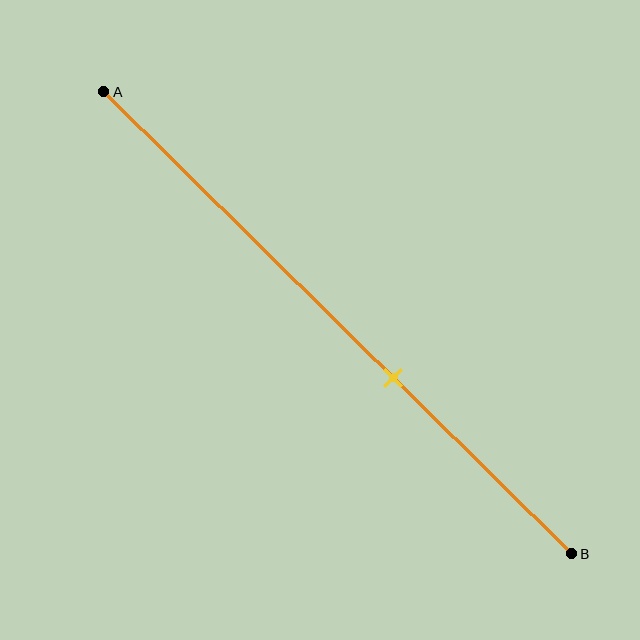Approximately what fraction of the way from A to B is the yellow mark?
The yellow mark is approximately 60% of the way from A to B.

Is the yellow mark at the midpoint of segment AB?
No, the mark is at about 60% from A, not at the 50% midpoint.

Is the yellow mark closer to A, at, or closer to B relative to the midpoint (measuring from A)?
The yellow mark is closer to point B than the midpoint of segment AB.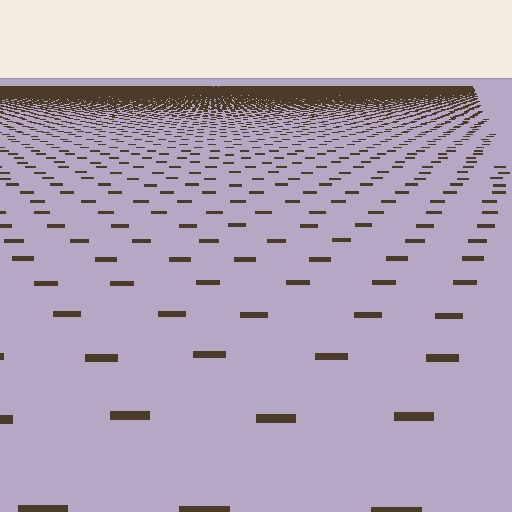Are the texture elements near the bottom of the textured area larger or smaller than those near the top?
Larger. Near the bottom, elements are closer to the viewer and appear at a bigger on-screen size.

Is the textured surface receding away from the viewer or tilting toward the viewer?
The surface is receding away from the viewer. Texture elements get smaller and denser toward the top.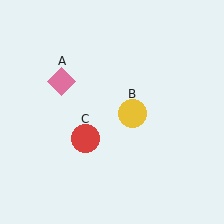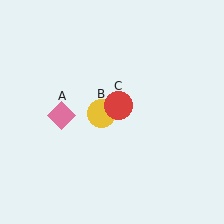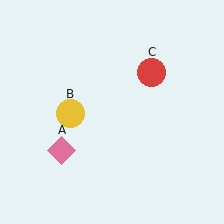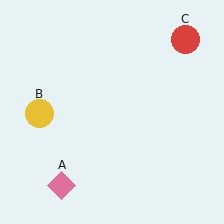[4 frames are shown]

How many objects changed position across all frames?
3 objects changed position: pink diamond (object A), yellow circle (object B), red circle (object C).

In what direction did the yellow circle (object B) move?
The yellow circle (object B) moved left.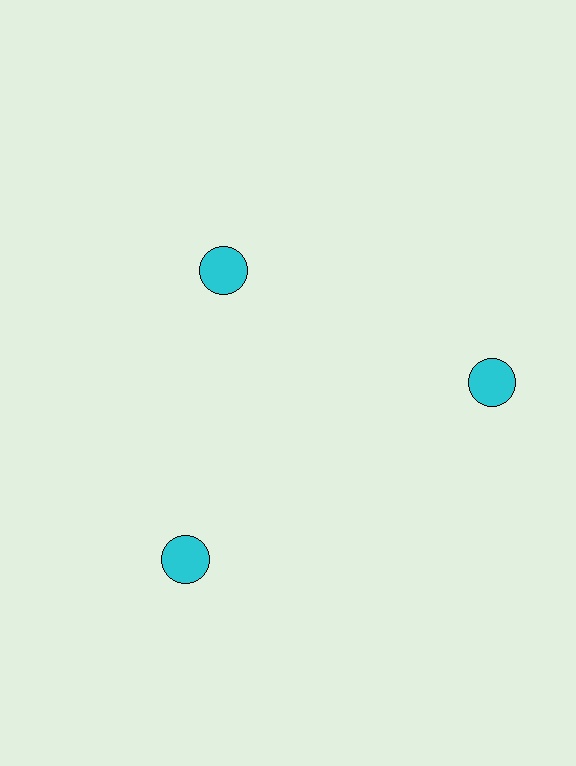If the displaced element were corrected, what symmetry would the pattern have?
It would have 3-fold rotational symmetry — the pattern would map onto itself every 120 degrees.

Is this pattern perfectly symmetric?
No. The 3 cyan circles are arranged in a ring, but one element near the 11 o'clock position is pulled inward toward the center, breaking the 3-fold rotational symmetry.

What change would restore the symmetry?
The symmetry would be restored by moving it outward, back onto the ring so that all 3 circles sit at equal angles and equal distance from the center.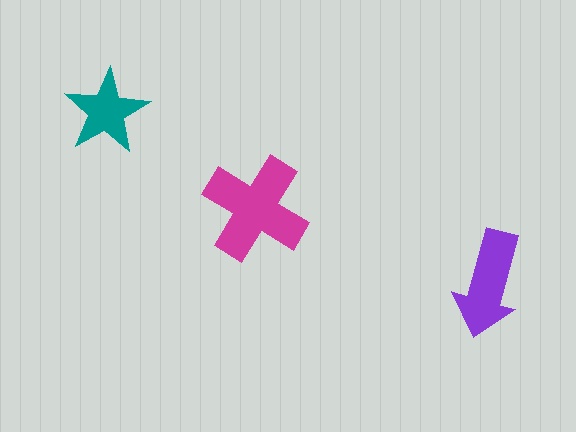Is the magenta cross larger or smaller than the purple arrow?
Larger.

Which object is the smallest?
The teal star.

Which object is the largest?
The magenta cross.